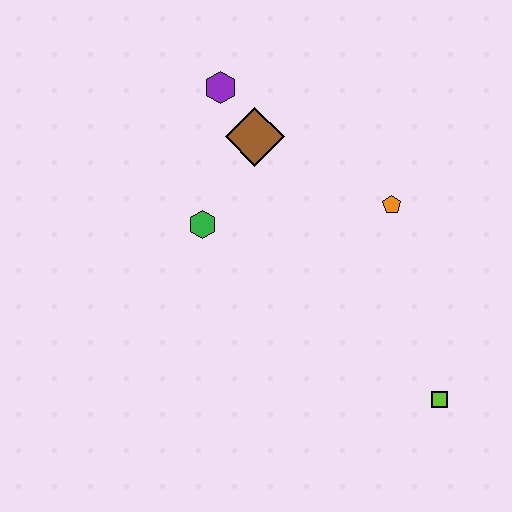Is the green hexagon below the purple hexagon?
Yes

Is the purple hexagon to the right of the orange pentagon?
No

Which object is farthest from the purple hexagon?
The lime square is farthest from the purple hexagon.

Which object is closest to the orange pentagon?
The brown diamond is closest to the orange pentagon.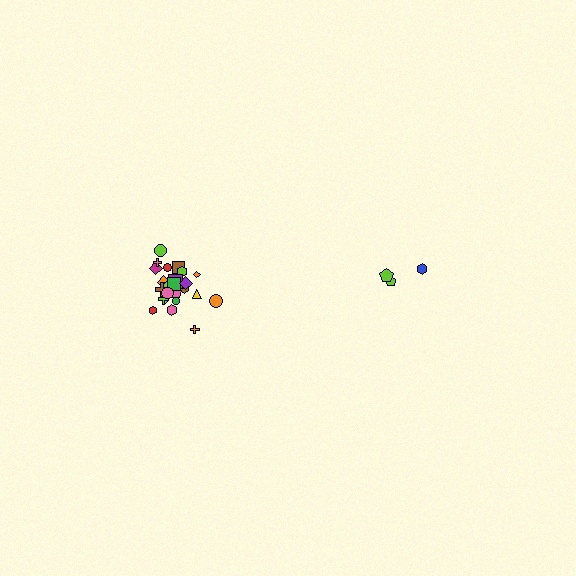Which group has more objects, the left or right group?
The left group.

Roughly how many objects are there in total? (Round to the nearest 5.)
Roughly 30 objects in total.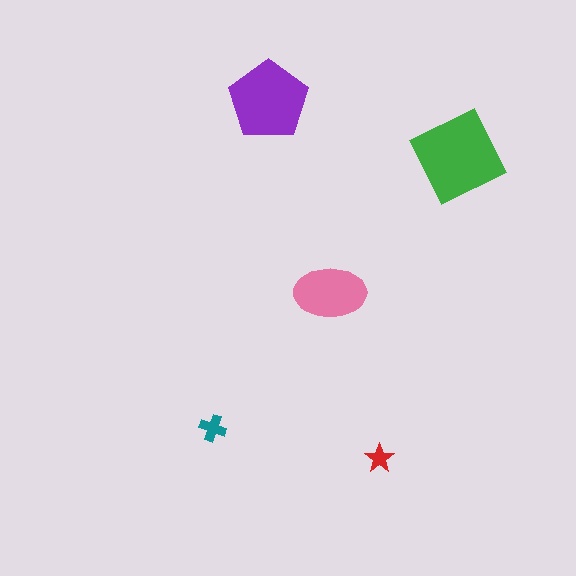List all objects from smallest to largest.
The red star, the teal cross, the pink ellipse, the purple pentagon, the green diamond.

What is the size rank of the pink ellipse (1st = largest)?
3rd.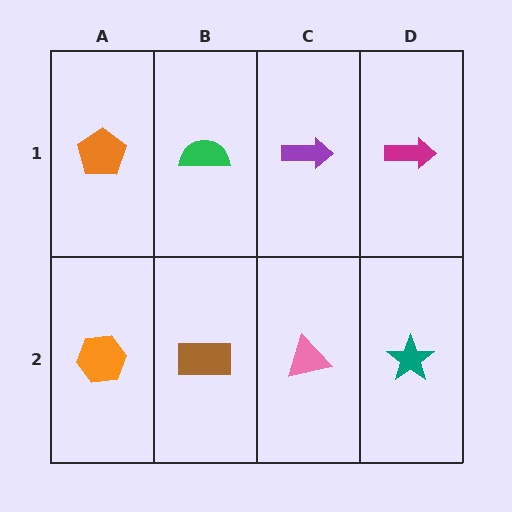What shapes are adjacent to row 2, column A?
An orange pentagon (row 1, column A), a brown rectangle (row 2, column B).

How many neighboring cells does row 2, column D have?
2.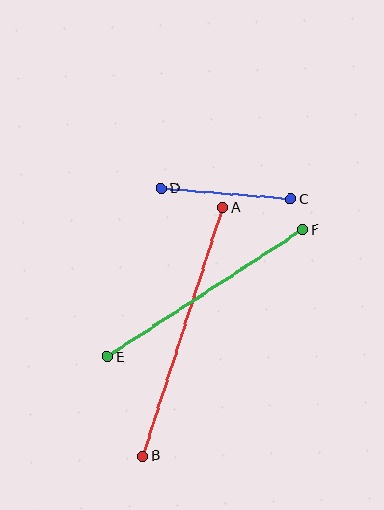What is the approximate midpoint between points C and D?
The midpoint is at approximately (226, 194) pixels.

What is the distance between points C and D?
The distance is approximately 130 pixels.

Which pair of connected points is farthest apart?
Points A and B are farthest apart.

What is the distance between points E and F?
The distance is approximately 233 pixels.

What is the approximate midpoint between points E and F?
The midpoint is at approximately (205, 293) pixels.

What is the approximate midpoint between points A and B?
The midpoint is at approximately (183, 332) pixels.